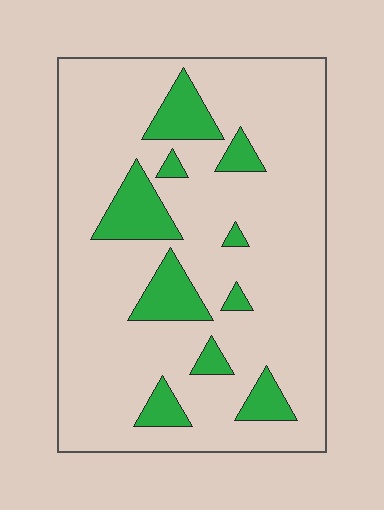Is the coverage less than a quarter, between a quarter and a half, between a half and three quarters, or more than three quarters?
Less than a quarter.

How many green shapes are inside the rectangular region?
10.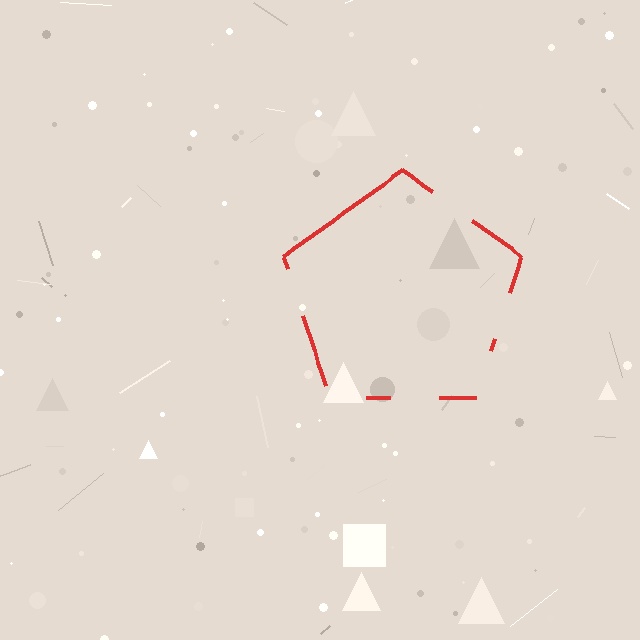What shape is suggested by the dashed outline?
The dashed outline suggests a pentagon.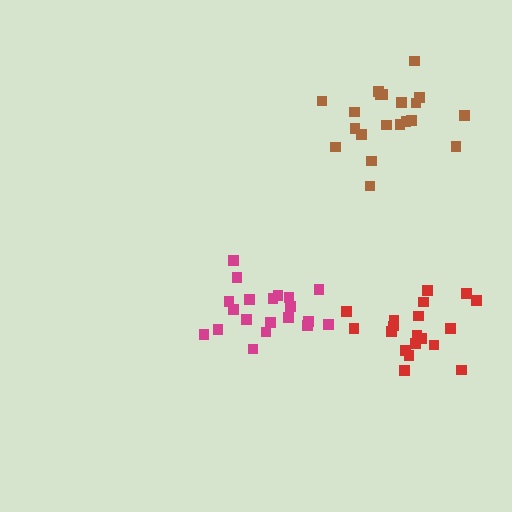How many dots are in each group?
Group 1: 20 dots, Group 2: 19 dots, Group 3: 20 dots (59 total).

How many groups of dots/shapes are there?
There are 3 groups.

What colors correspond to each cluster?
The clusters are colored: magenta, red, brown.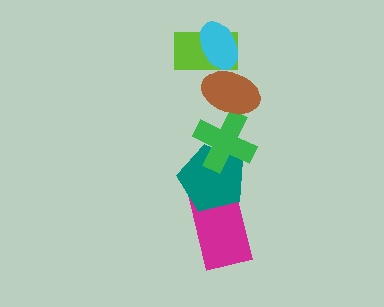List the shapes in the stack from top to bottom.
From top to bottom: the cyan ellipse, the lime rectangle, the brown ellipse, the green cross, the teal pentagon, the magenta rectangle.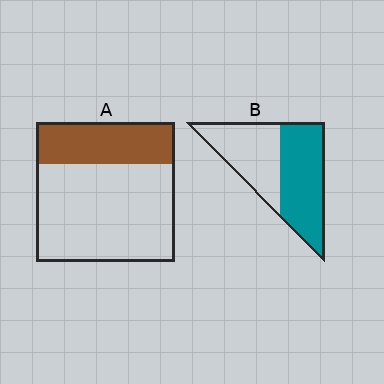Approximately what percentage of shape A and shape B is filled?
A is approximately 30% and B is approximately 55%.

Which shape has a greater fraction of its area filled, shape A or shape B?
Shape B.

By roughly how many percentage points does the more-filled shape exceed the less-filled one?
By roughly 25 percentage points (B over A).